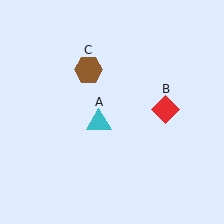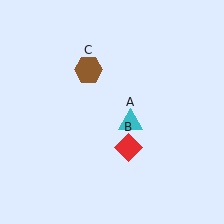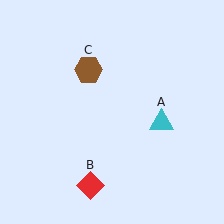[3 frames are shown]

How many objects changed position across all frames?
2 objects changed position: cyan triangle (object A), red diamond (object B).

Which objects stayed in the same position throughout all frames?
Brown hexagon (object C) remained stationary.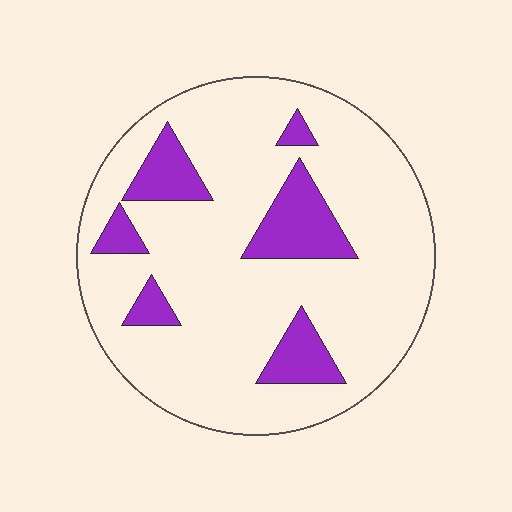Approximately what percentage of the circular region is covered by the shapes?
Approximately 15%.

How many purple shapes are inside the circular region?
6.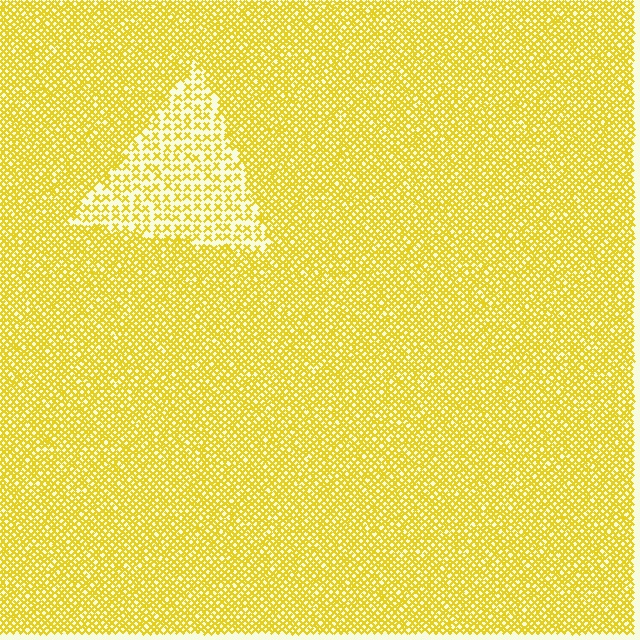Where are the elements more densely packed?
The elements are more densely packed outside the triangle boundary.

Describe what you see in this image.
The image contains small yellow elements arranged at two different densities. A triangle-shaped region is visible where the elements are less densely packed than the surrounding area.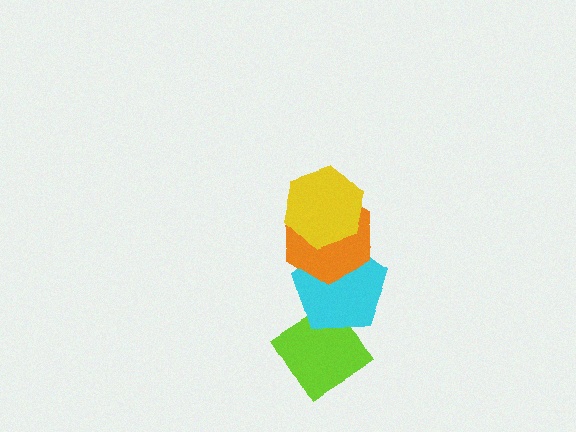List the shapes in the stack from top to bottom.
From top to bottom: the yellow hexagon, the orange hexagon, the cyan pentagon, the lime diamond.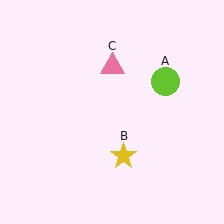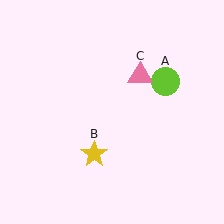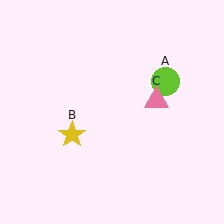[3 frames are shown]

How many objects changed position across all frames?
2 objects changed position: yellow star (object B), pink triangle (object C).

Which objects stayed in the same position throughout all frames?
Lime circle (object A) remained stationary.